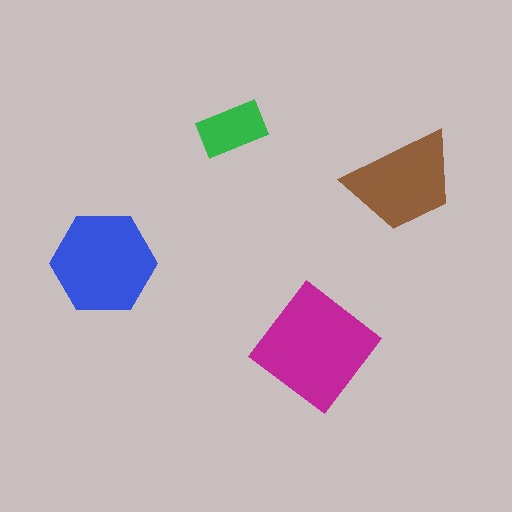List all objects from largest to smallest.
The magenta diamond, the blue hexagon, the brown trapezoid, the green rectangle.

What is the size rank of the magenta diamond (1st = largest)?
1st.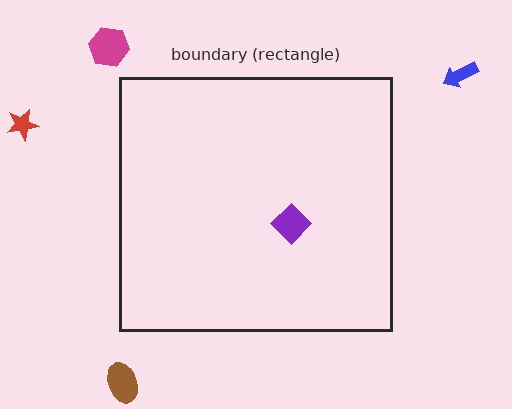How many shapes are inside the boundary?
1 inside, 4 outside.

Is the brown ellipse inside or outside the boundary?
Outside.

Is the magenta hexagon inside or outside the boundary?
Outside.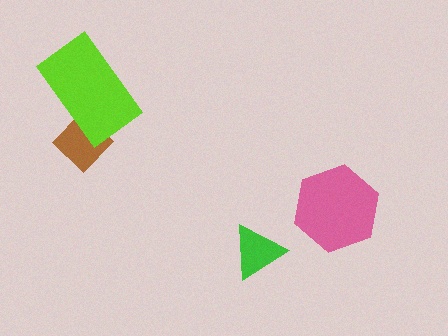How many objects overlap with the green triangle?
0 objects overlap with the green triangle.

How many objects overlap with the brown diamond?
1 object overlaps with the brown diamond.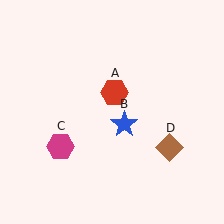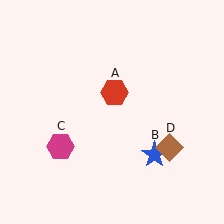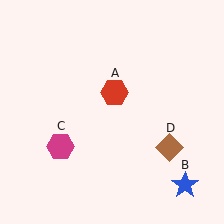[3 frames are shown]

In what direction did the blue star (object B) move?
The blue star (object B) moved down and to the right.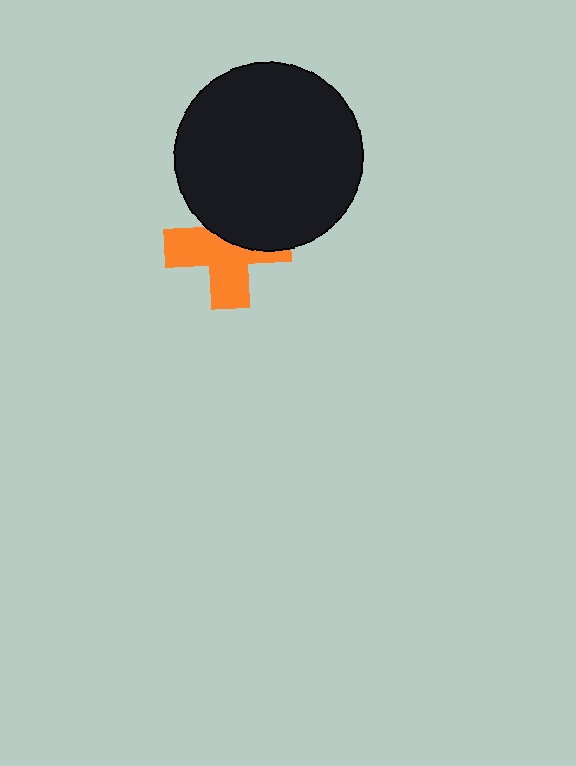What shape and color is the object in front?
The object in front is a black circle.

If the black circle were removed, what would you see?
You would see the complete orange cross.